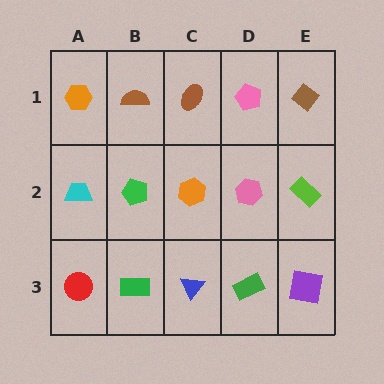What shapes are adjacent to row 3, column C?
An orange hexagon (row 2, column C), a green rectangle (row 3, column B), a green rectangle (row 3, column D).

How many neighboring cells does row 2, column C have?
4.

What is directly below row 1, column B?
A green pentagon.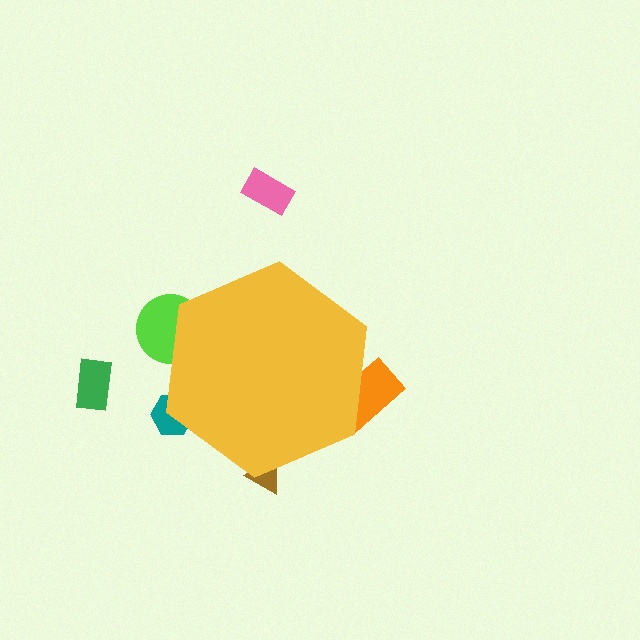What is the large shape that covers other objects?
A yellow hexagon.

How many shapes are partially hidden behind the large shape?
4 shapes are partially hidden.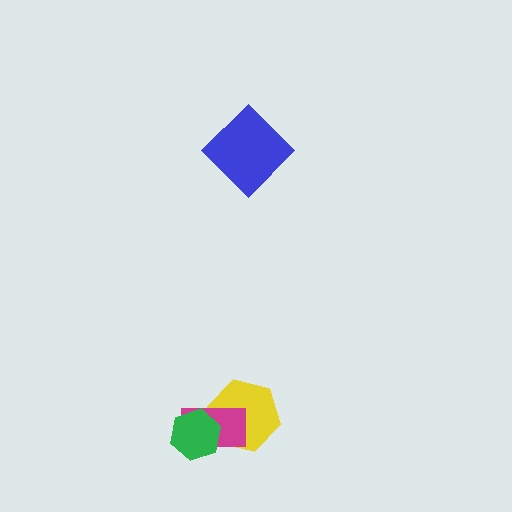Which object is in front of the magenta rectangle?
The green hexagon is in front of the magenta rectangle.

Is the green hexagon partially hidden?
No, no other shape covers it.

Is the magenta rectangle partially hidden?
Yes, it is partially covered by another shape.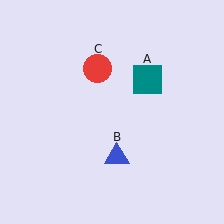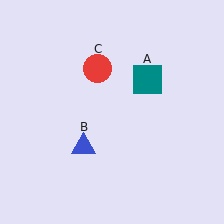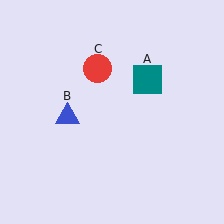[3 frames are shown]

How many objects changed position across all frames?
1 object changed position: blue triangle (object B).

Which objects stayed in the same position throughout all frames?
Teal square (object A) and red circle (object C) remained stationary.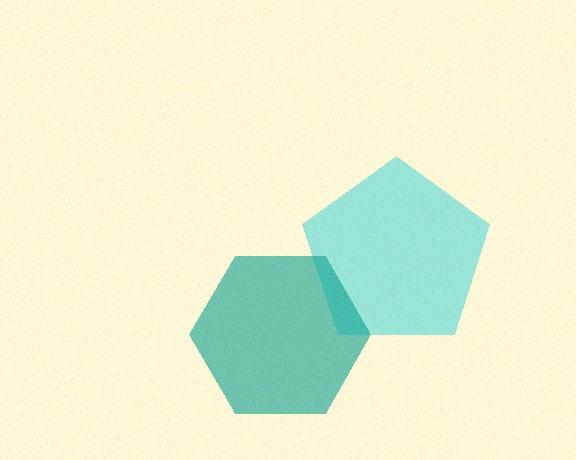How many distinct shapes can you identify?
There are 2 distinct shapes: a cyan pentagon, a teal hexagon.